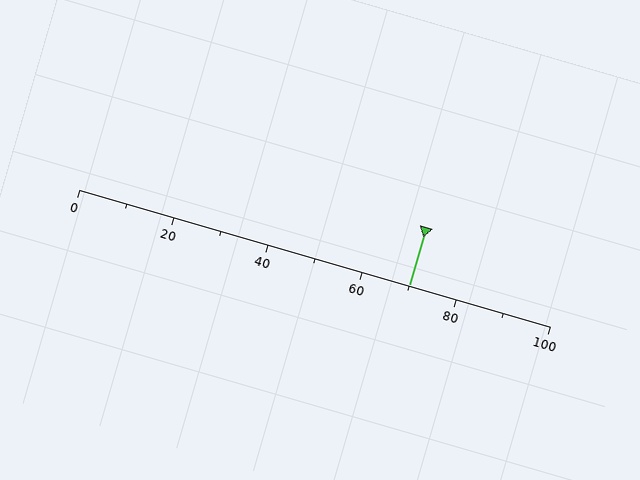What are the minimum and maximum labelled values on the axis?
The axis runs from 0 to 100.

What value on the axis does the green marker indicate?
The marker indicates approximately 70.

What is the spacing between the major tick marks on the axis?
The major ticks are spaced 20 apart.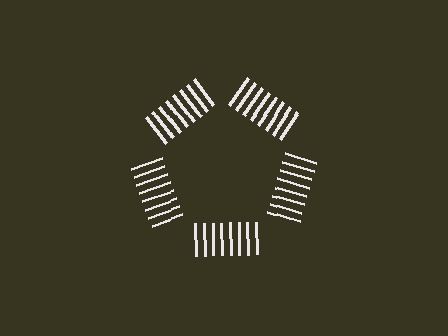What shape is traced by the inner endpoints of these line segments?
An illusory pentagon — the line segments terminate on its edges but no continuous stroke is drawn.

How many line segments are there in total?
40 — 8 along each of the 5 edges.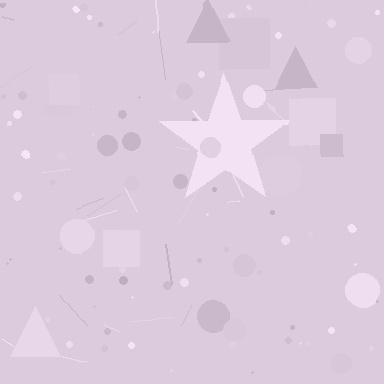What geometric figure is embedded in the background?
A star is embedded in the background.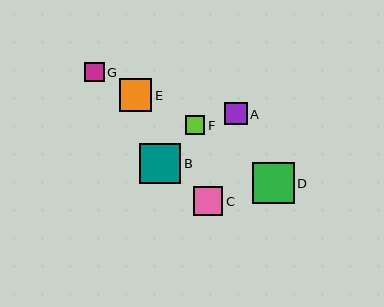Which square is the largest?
Square D is the largest with a size of approximately 42 pixels.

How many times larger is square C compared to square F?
Square C is approximately 1.5 times the size of square F.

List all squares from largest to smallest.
From largest to smallest: D, B, E, C, A, F, G.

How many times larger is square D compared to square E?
Square D is approximately 1.3 times the size of square E.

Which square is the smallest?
Square G is the smallest with a size of approximately 19 pixels.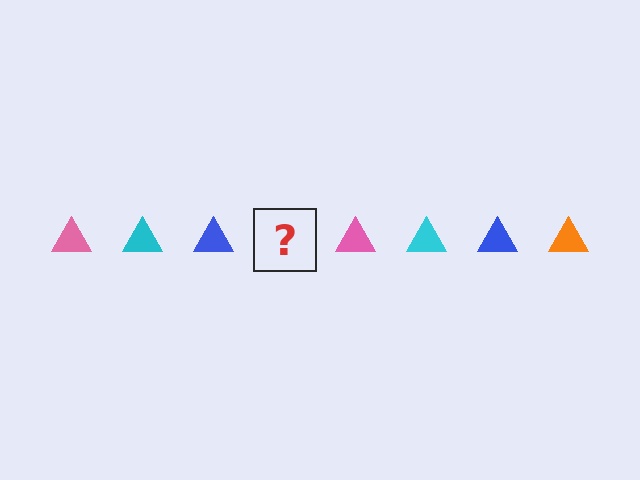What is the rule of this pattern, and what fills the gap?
The rule is that the pattern cycles through pink, cyan, blue, orange triangles. The gap should be filled with an orange triangle.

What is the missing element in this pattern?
The missing element is an orange triangle.